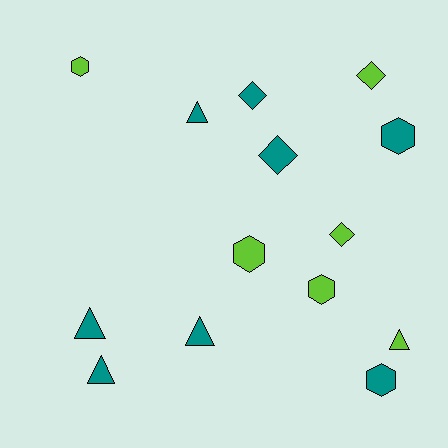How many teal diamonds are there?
There are 2 teal diamonds.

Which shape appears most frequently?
Triangle, with 5 objects.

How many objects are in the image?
There are 14 objects.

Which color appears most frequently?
Teal, with 8 objects.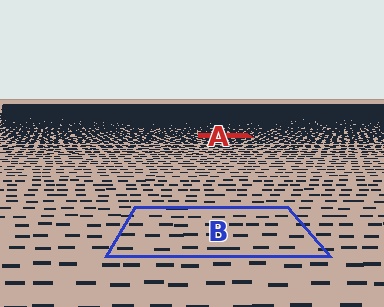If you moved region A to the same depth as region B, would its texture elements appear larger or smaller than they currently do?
They would appear larger. At a closer depth, the same texture elements are projected at a bigger on-screen size.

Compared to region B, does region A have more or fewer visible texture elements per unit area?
Region A has more texture elements per unit area — they are packed more densely because it is farther away.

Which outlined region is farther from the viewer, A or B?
Region A is farther from the viewer — the texture elements inside it appear smaller and more densely packed.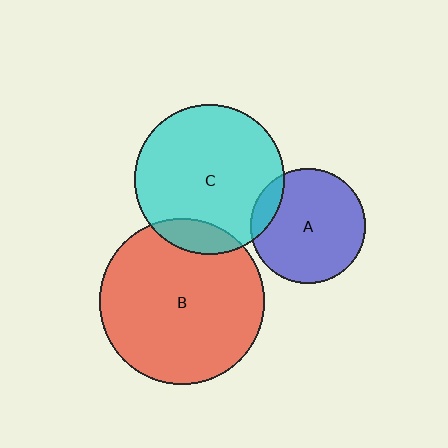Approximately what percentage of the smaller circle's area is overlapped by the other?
Approximately 10%.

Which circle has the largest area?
Circle B (red).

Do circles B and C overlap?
Yes.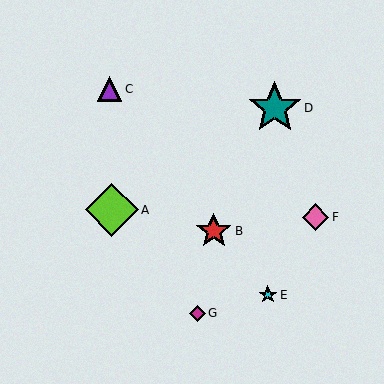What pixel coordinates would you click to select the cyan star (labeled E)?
Click at (268, 295) to select the cyan star E.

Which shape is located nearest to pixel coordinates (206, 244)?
The red star (labeled B) at (214, 231) is nearest to that location.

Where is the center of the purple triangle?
The center of the purple triangle is at (109, 89).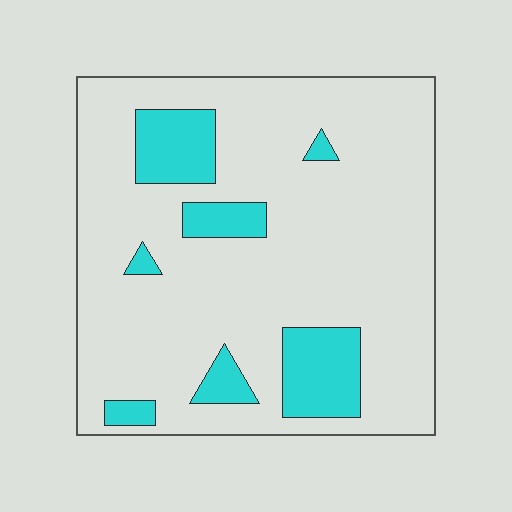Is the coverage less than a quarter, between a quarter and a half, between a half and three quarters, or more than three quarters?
Less than a quarter.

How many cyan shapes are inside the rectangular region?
7.